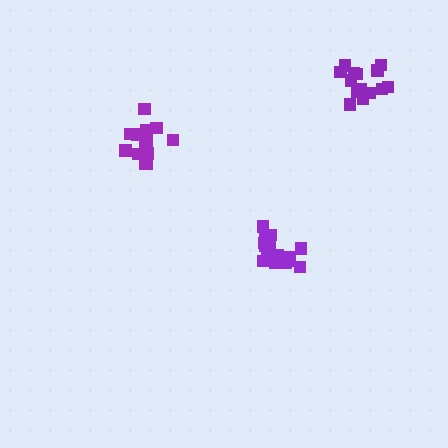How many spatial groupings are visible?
There are 3 spatial groupings.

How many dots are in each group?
Group 1: 14 dots, Group 2: 17 dots, Group 3: 14 dots (45 total).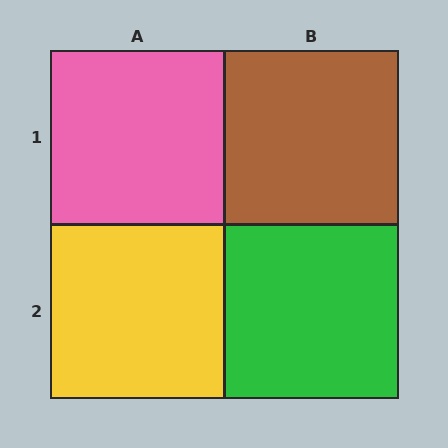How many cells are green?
1 cell is green.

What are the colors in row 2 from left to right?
Yellow, green.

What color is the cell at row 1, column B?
Brown.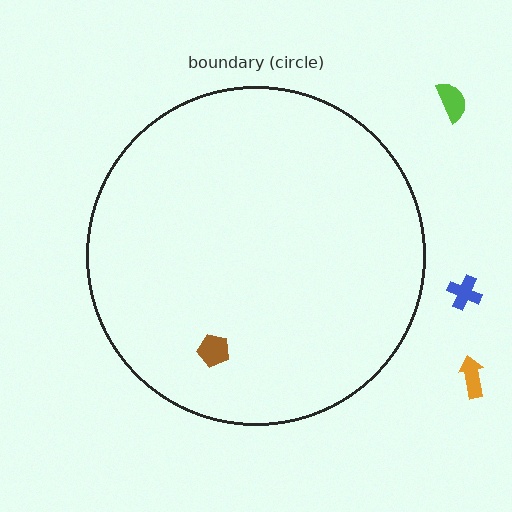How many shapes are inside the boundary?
1 inside, 3 outside.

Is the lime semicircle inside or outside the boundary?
Outside.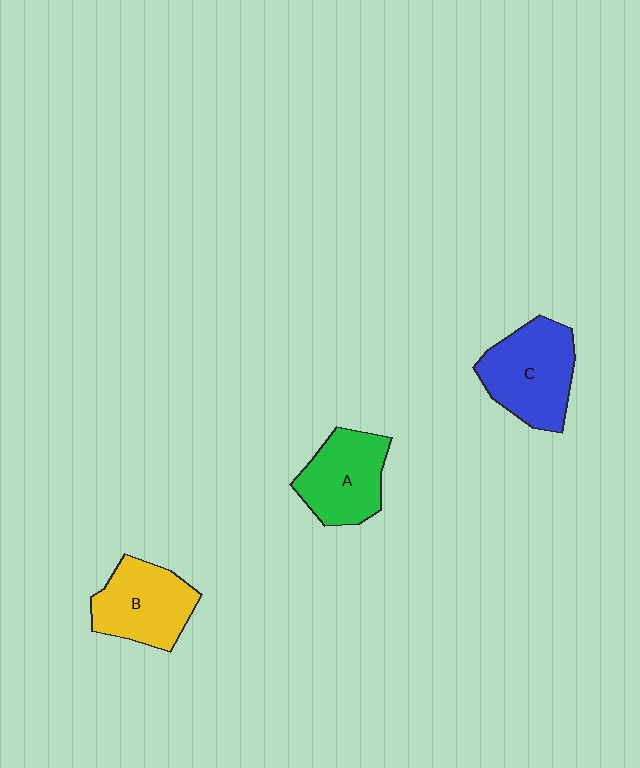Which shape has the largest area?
Shape C (blue).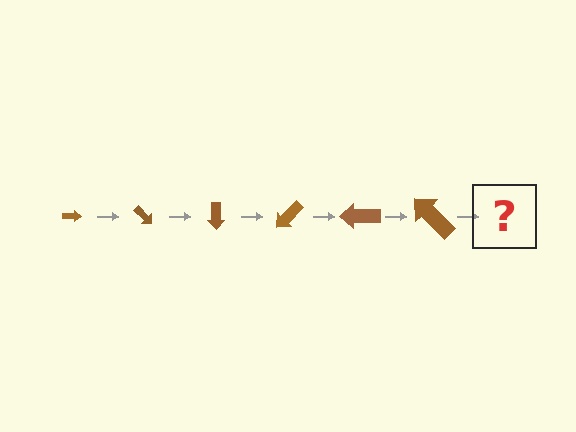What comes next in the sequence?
The next element should be an arrow, larger than the previous one and rotated 270 degrees from the start.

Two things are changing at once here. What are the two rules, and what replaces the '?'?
The two rules are that the arrow grows larger each step and it rotates 45 degrees each step. The '?' should be an arrow, larger than the previous one and rotated 270 degrees from the start.